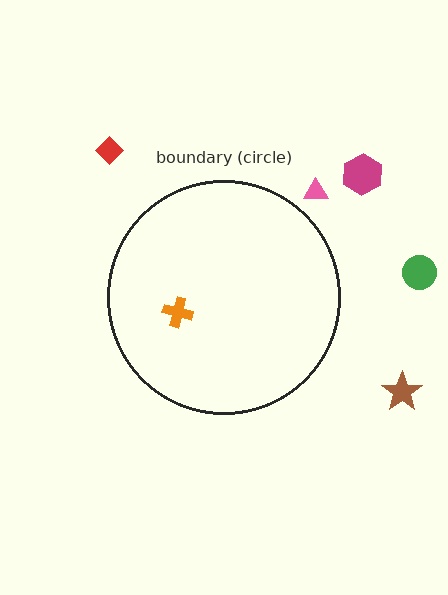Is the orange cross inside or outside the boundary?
Inside.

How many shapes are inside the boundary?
1 inside, 5 outside.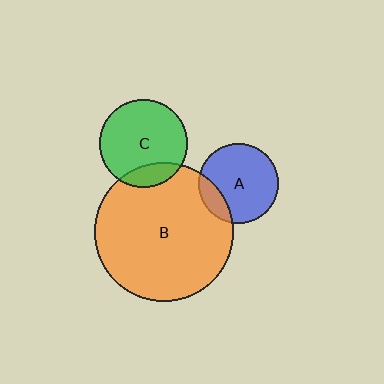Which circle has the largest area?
Circle B (orange).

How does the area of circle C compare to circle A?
Approximately 1.2 times.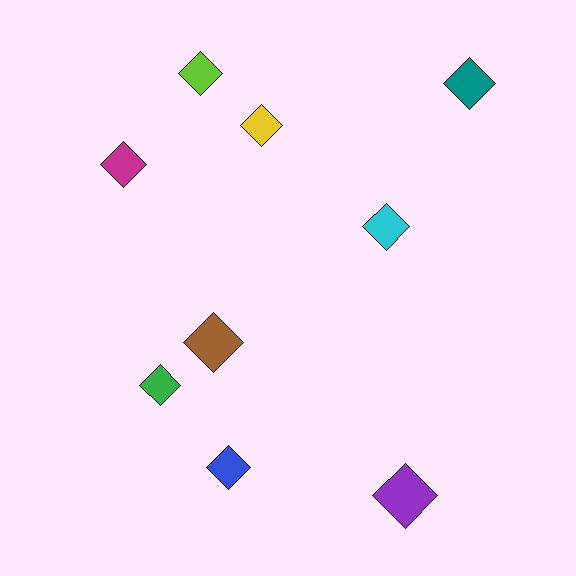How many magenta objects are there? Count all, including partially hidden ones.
There is 1 magenta object.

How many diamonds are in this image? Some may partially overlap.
There are 9 diamonds.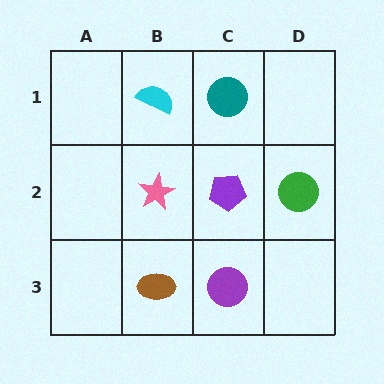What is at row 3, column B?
A brown ellipse.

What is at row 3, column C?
A purple circle.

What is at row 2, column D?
A green circle.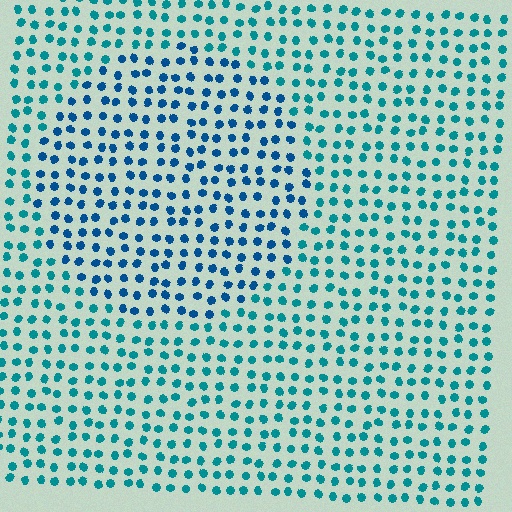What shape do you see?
I see a circle.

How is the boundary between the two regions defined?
The boundary is defined purely by a slight shift in hue (about 26 degrees). Spacing, size, and orientation are identical on both sides.